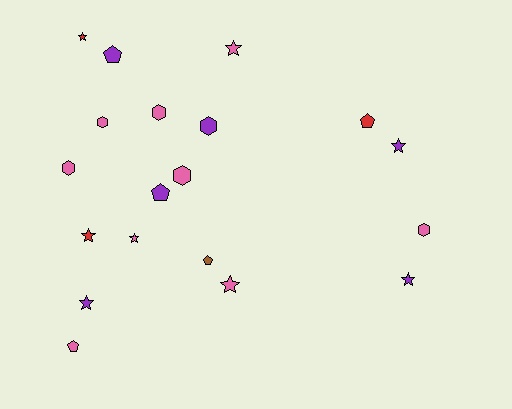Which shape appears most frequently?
Star, with 8 objects.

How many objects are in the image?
There are 19 objects.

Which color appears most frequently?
Pink, with 9 objects.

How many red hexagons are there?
There are no red hexagons.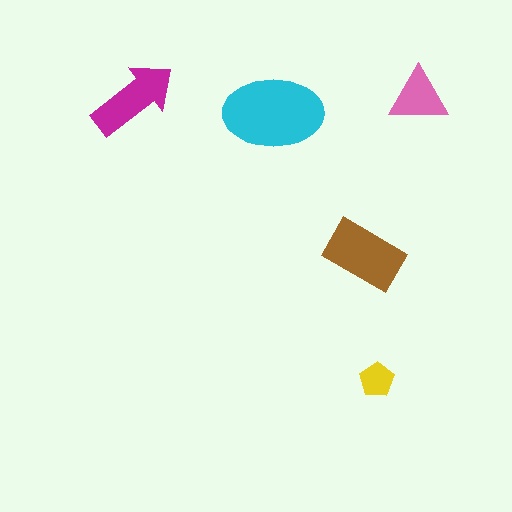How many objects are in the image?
There are 5 objects in the image.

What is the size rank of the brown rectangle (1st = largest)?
2nd.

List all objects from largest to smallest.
The cyan ellipse, the brown rectangle, the magenta arrow, the pink triangle, the yellow pentagon.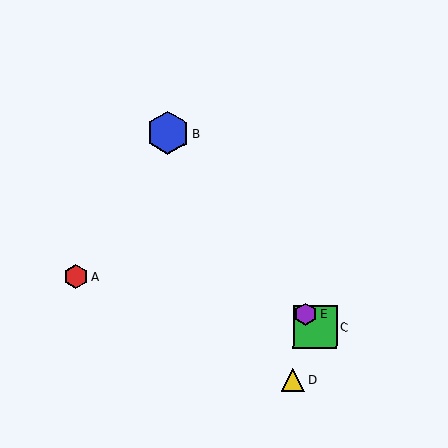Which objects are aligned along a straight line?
Objects B, C, E are aligned along a straight line.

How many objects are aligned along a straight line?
3 objects (B, C, E) are aligned along a straight line.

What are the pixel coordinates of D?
Object D is at (293, 380).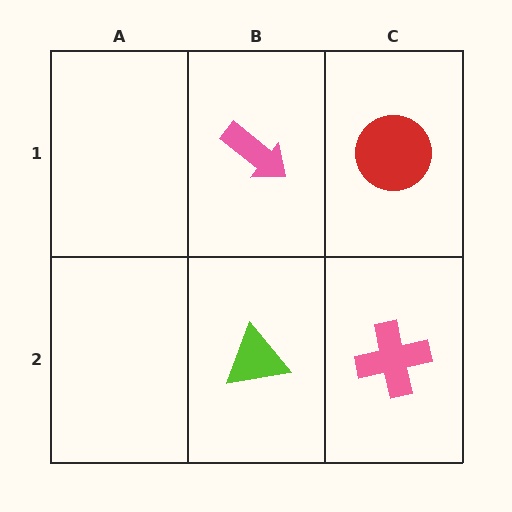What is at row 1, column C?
A red circle.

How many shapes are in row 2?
2 shapes.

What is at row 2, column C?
A pink cross.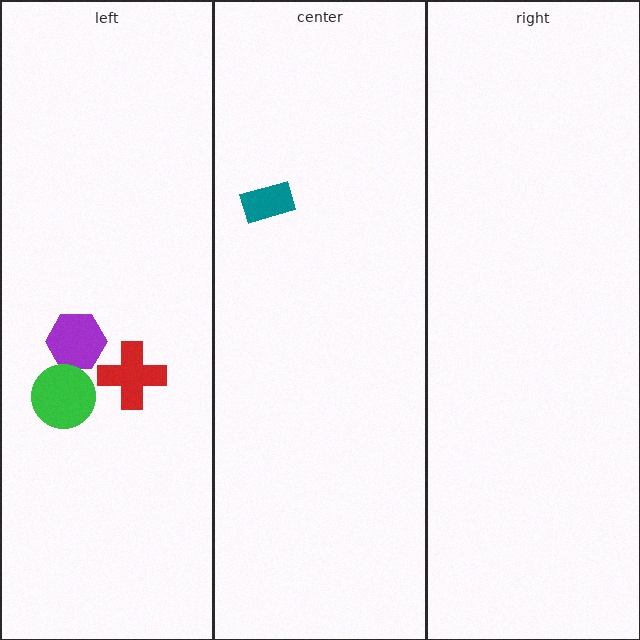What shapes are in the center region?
The teal rectangle.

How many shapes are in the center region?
1.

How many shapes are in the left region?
3.